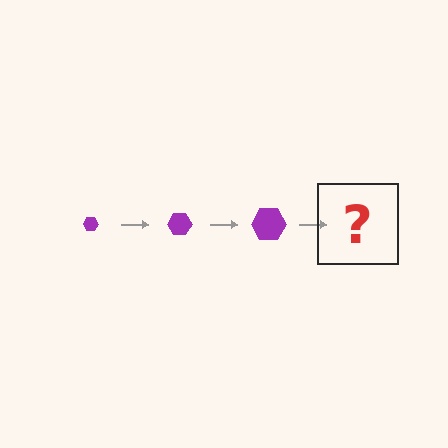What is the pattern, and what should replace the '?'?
The pattern is that the hexagon gets progressively larger each step. The '?' should be a purple hexagon, larger than the previous one.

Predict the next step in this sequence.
The next step is a purple hexagon, larger than the previous one.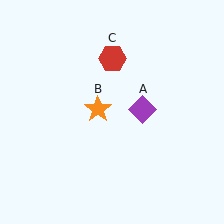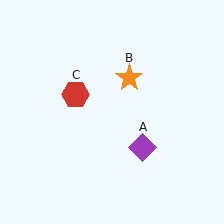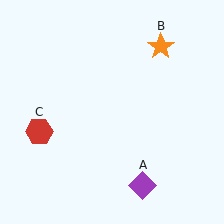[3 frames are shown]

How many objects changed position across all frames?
3 objects changed position: purple diamond (object A), orange star (object B), red hexagon (object C).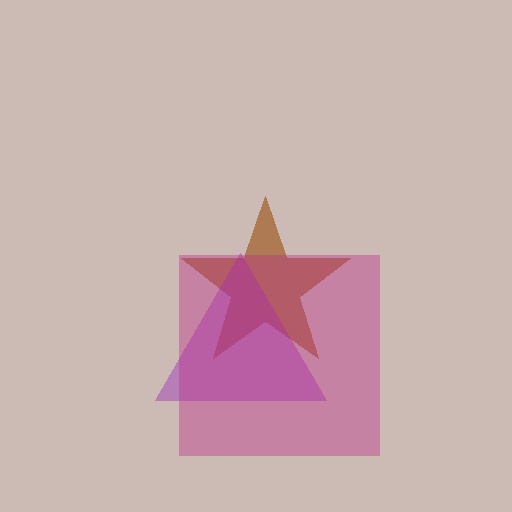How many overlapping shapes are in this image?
There are 3 overlapping shapes in the image.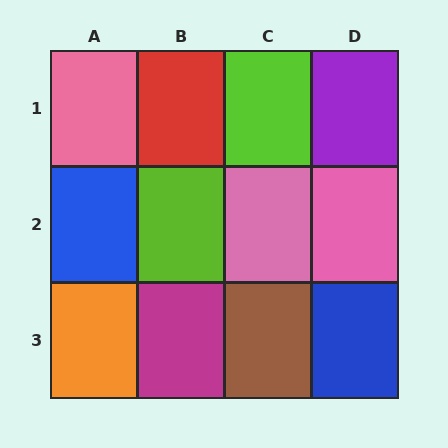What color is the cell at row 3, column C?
Brown.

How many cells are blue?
2 cells are blue.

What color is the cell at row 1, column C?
Lime.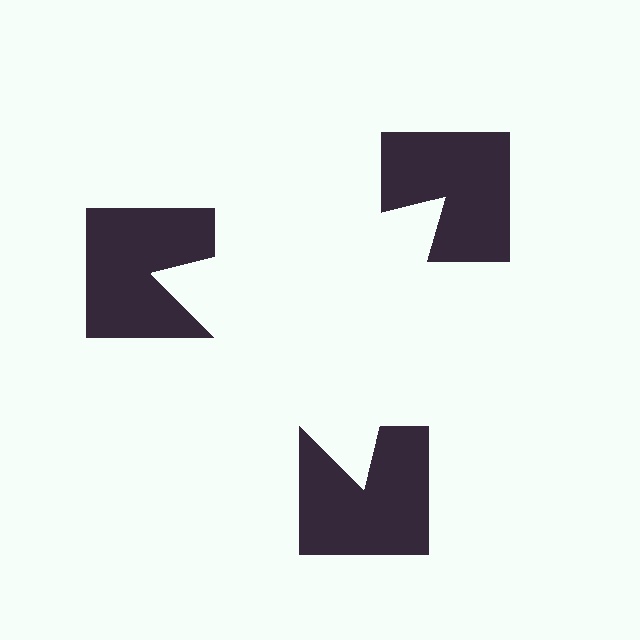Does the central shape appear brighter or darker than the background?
It typically appears slightly brighter than the background, even though no actual brightness change is drawn.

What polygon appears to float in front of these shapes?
An illusory triangle — its edges are inferred from the aligned wedge cuts in the notched squares, not physically drawn.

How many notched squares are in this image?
There are 3 — one at each vertex of the illusory triangle.